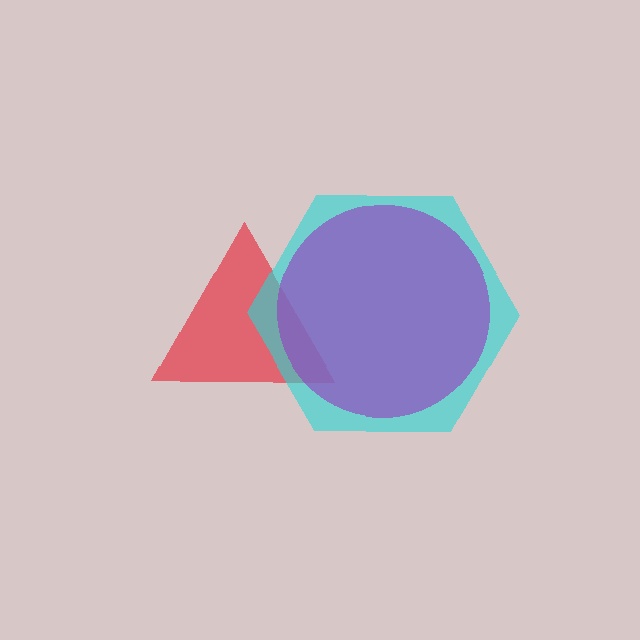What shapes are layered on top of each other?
The layered shapes are: a red triangle, a cyan hexagon, a purple circle.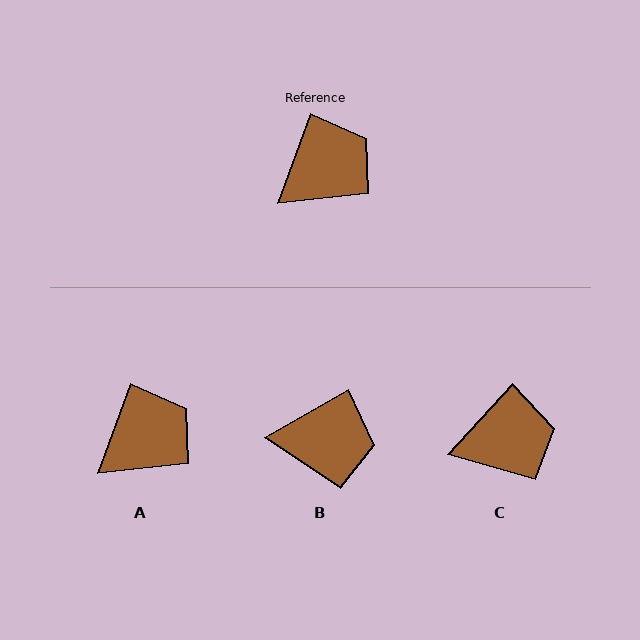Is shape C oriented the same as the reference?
No, it is off by about 22 degrees.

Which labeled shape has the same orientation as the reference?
A.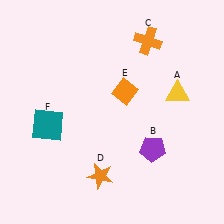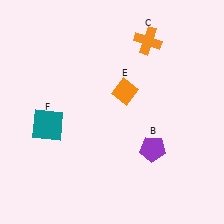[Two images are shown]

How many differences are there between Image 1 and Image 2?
There are 2 differences between the two images.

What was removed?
The yellow triangle (A), the orange star (D) were removed in Image 2.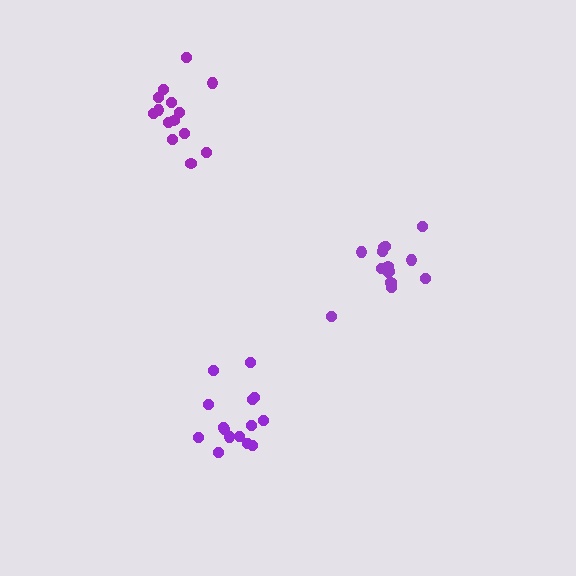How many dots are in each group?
Group 1: 15 dots, Group 2: 14 dots, Group 3: 14 dots (43 total).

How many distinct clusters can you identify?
There are 3 distinct clusters.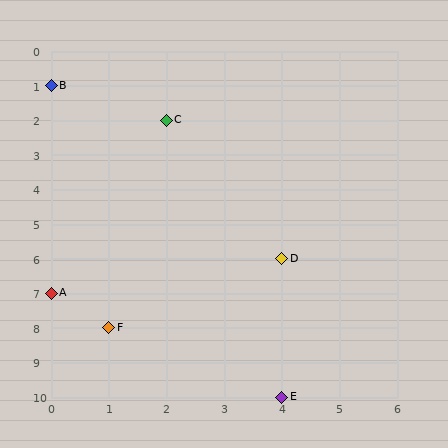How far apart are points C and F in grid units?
Points C and F are 1 column and 6 rows apart (about 6.1 grid units diagonally).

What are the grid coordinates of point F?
Point F is at grid coordinates (1, 8).